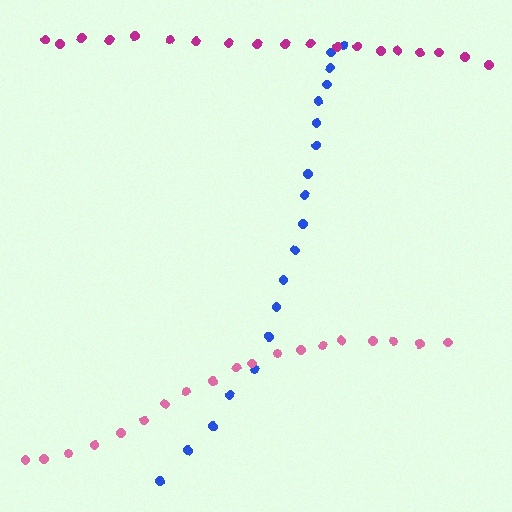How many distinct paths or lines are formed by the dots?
There are 3 distinct paths.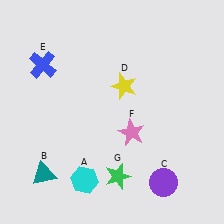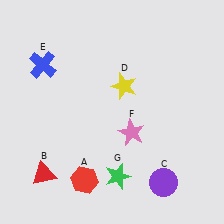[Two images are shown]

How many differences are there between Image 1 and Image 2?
There are 2 differences between the two images.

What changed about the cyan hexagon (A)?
In Image 1, A is cyan. In Image 2, it changed to red.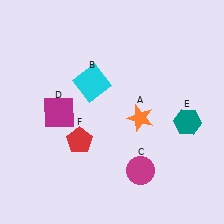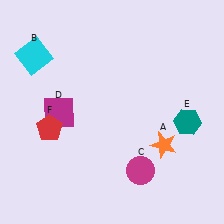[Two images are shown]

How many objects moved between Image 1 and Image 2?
3 objects moved between the two images.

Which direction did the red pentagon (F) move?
The red pentagon (F) moved left.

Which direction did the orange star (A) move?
The orange star (A) moved down.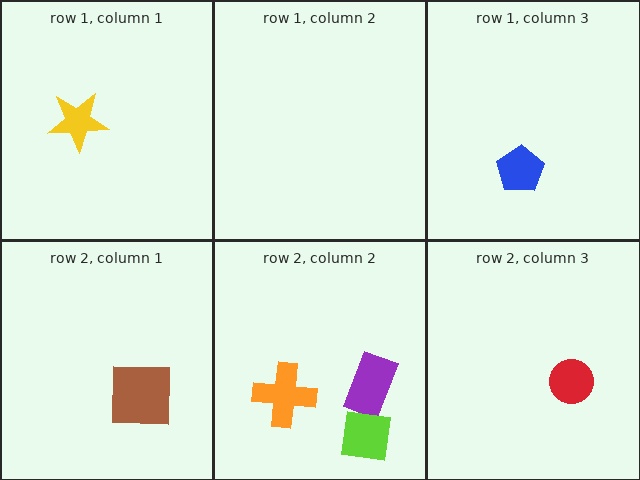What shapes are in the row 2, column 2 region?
The purple rectangle, the orange cross, the lime square.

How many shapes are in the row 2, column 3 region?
1.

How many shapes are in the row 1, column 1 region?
1.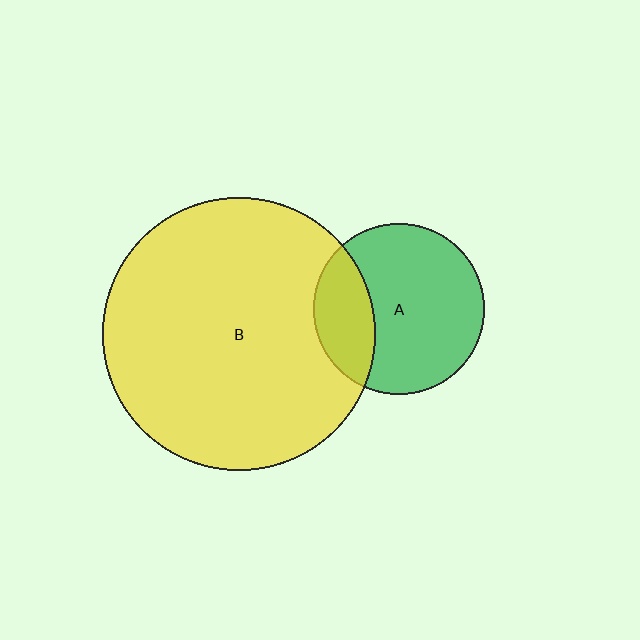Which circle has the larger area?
Circle B (yellow).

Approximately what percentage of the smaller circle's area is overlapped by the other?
Approximately 25%.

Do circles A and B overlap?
Yes.